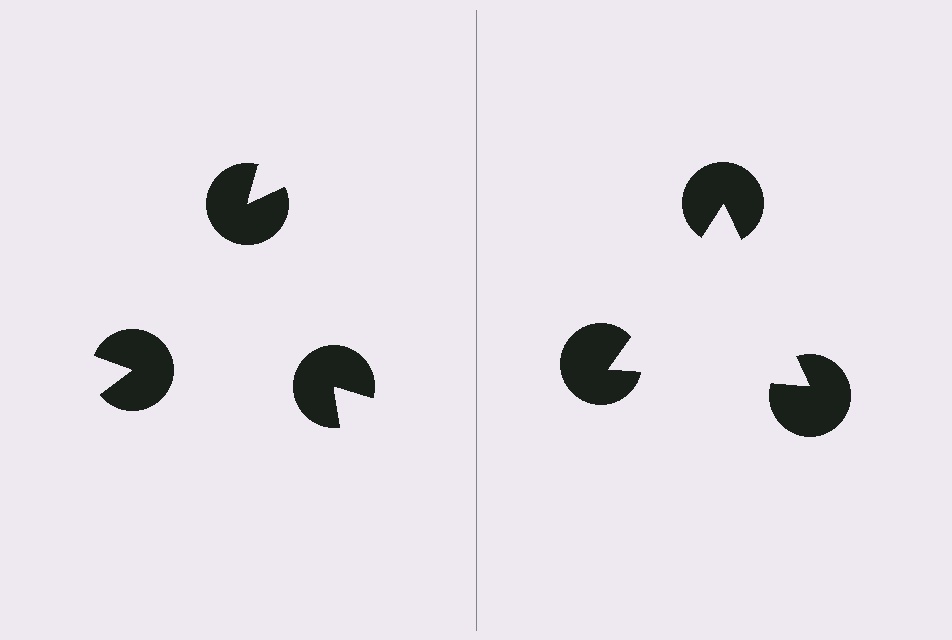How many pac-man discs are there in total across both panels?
6 — 3 on each side.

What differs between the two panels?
The pac-man discs are positioned identically on both sides; only the wedge orientations differ. On the right they align to a triangle; on the left they are misaligned.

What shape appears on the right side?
An illusory triangle.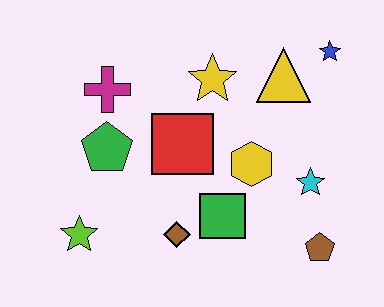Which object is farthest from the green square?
The blue star is farthest from the green square.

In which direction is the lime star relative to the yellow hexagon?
The lime star is to the left of the yellow hexagon.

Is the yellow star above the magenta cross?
Yes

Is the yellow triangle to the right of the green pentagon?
Yes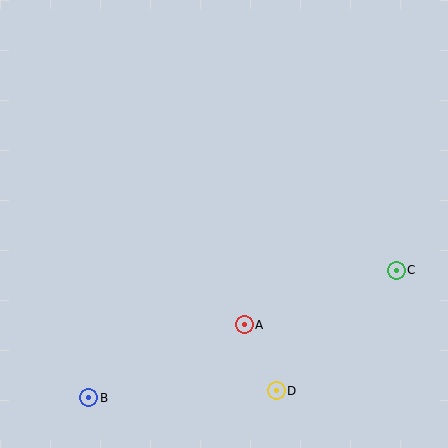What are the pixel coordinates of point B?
Point B is at (89, 398).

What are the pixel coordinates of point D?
Point D is at (276, 391).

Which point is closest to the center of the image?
Point A at (244, 325) is closest to the center.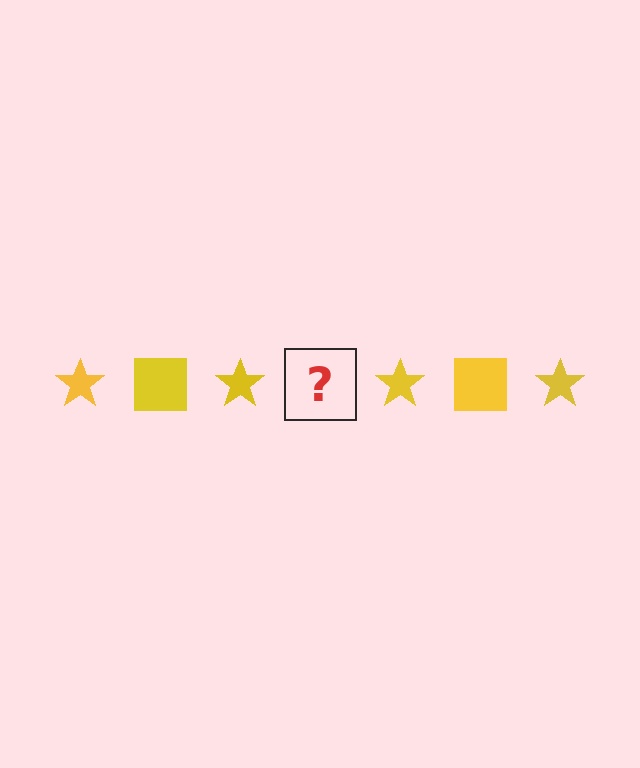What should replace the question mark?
The question mark should be replaced with a yellow square.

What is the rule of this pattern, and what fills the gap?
The rule is that the pattern cycles through star, square shapes in yellow. The gap should be filled with a yellow square.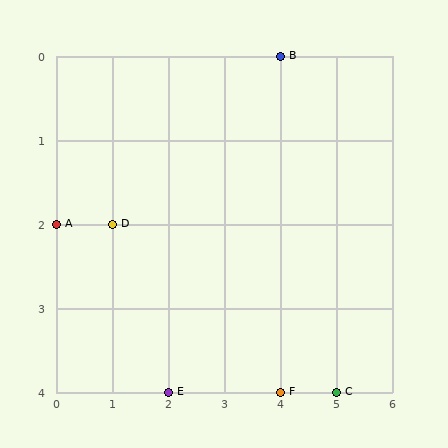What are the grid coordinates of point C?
Point C is at grid coordinates (5, 4).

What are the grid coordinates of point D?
Point D is at grid coordinates (1, 2).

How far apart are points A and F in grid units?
Points A and F are 4 columns and 2 rows apart (about 4.5 grid units diagonally).